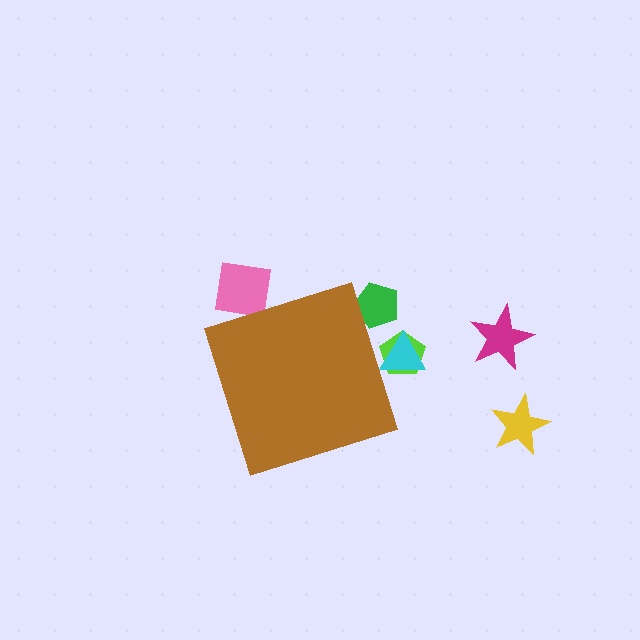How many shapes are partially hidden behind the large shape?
4 shapes are partially hidden.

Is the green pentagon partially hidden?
Yes, the green pentagon is partially hidden behind the brown diamond.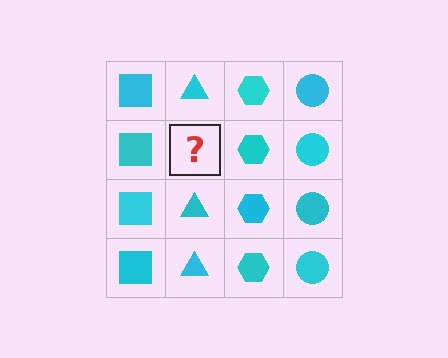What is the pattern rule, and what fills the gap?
The rule is that each column has a consistent shape. The gap should be filled with a cyan triangle.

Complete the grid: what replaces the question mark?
The question mark should be replaced with a cyan triangle.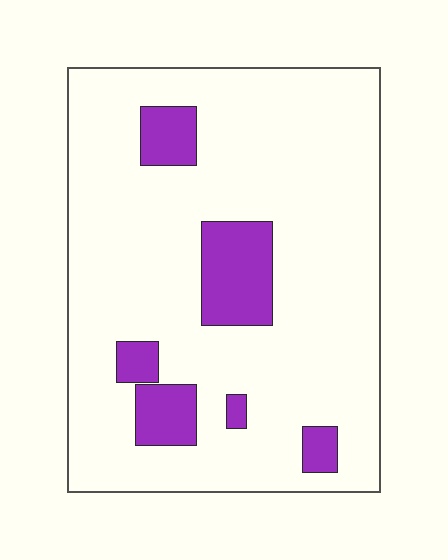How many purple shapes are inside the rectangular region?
6.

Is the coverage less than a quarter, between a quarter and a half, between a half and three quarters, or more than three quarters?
Less than a quarter.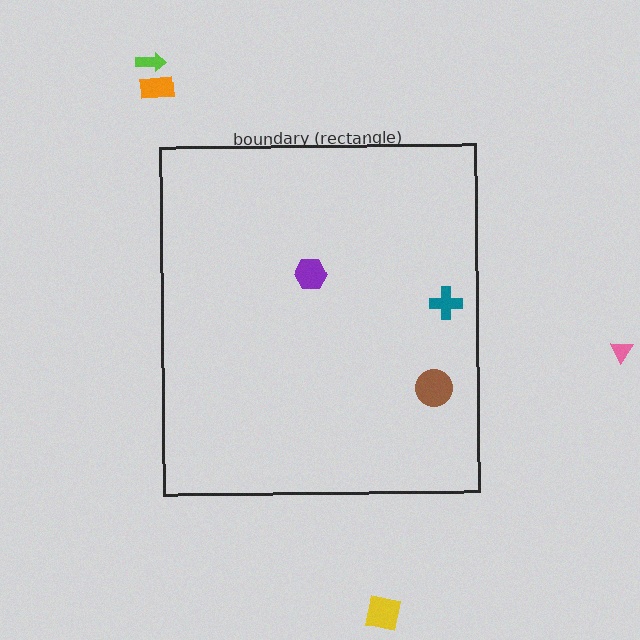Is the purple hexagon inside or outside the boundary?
Inside.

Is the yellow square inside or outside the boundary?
Outside.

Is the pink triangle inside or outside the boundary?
Outside.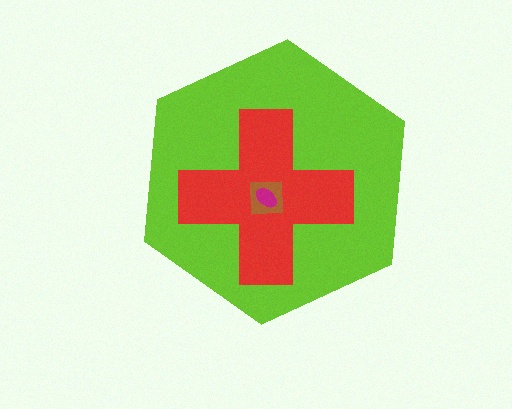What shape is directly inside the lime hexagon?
The red cross.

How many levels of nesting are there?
4.